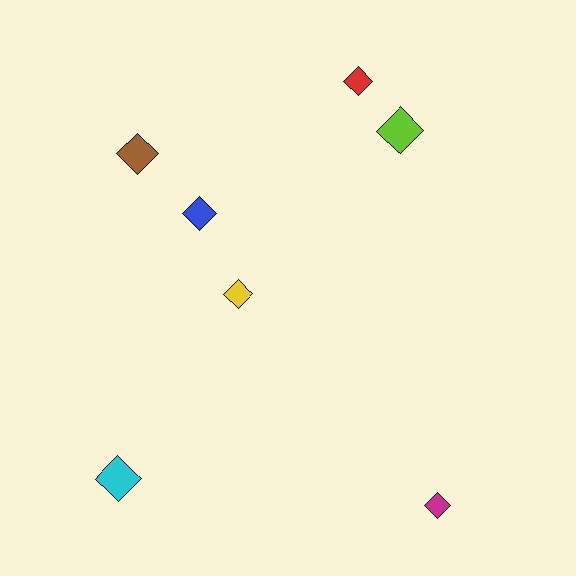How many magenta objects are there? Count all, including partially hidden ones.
There is 1 magenta object.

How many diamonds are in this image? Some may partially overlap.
There are 7 diamonds.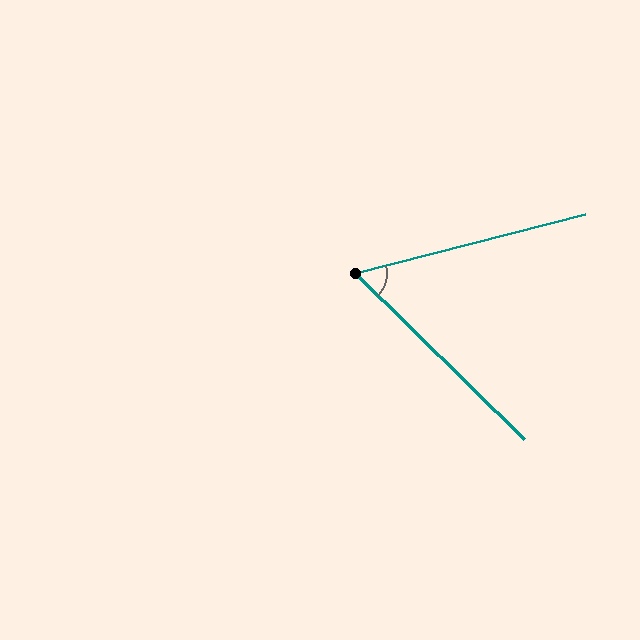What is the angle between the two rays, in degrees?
Approximately 59 degrees.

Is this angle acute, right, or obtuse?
It is acute.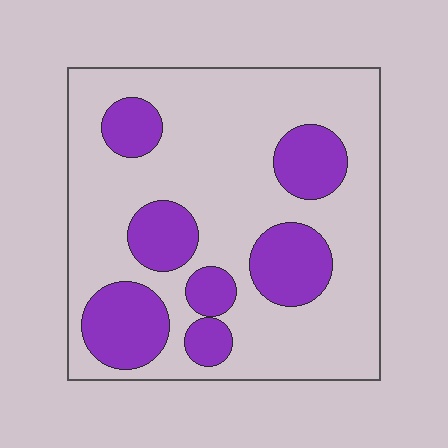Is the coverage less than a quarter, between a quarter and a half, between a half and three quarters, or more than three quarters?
Between a quarter and a half.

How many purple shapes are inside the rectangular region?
7.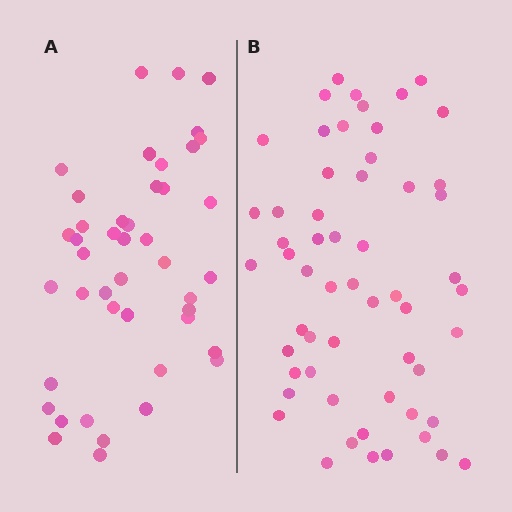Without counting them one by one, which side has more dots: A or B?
Region B (the right region) has more dots.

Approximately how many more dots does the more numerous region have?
Region B has approximately 15 more dots than region A.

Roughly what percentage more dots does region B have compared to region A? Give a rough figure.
About 30% more.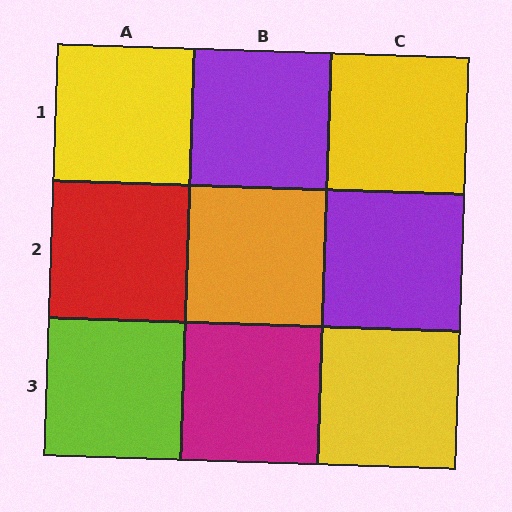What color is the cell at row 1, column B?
Purple.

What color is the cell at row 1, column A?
Yellow.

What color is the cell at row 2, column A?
Red.